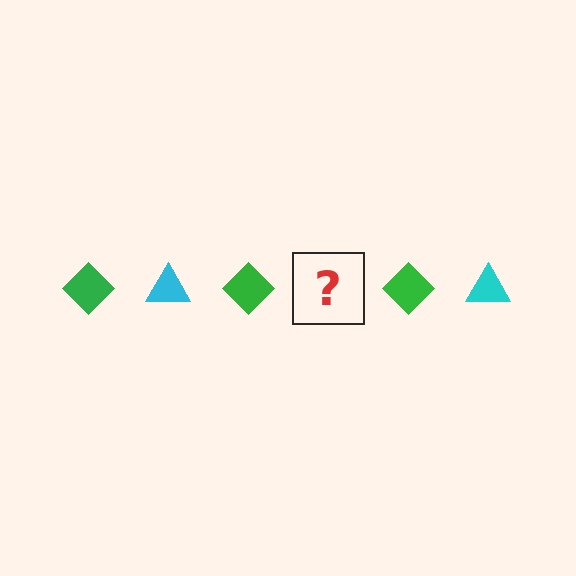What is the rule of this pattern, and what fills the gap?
The rule is that the pattern alternates between green diamond and cyan triangle. The gap should be filled with a cyan triangle.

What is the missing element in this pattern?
The missing element is a cyan triangle.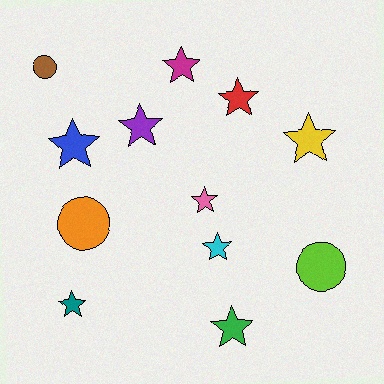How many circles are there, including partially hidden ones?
There are 3 circles.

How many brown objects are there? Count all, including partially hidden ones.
There is 1 brown object.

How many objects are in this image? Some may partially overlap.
There are 12 objects.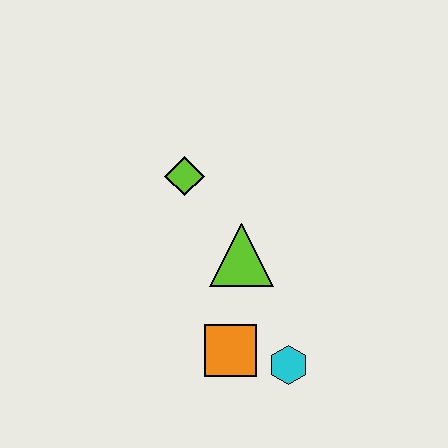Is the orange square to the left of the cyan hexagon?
Yes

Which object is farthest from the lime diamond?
The cyan hexagon is farthest from the lime diamond.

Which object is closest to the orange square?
The cyan hexagon is closest to the orange square.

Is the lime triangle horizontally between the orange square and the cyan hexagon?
Yes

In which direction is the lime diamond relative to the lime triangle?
The lime diamond is above the lime triangle.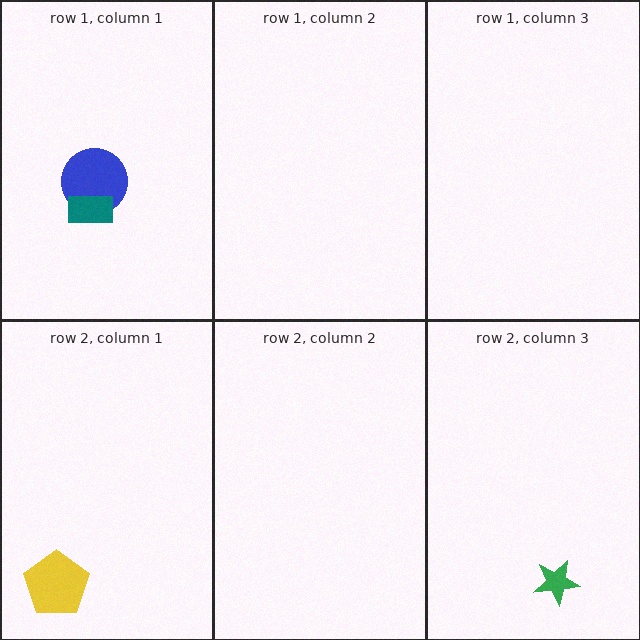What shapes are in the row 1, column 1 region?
The blue circle, the teal rectangle.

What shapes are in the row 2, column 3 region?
The green star.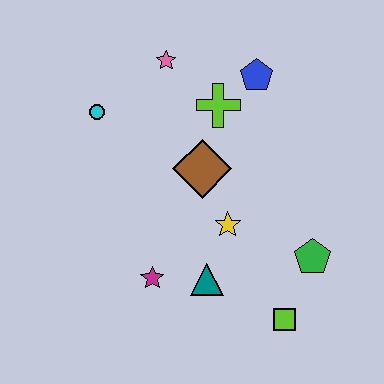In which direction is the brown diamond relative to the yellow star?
The brown diamond is above the yellow star.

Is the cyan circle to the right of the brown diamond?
No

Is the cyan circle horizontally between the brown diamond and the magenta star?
No